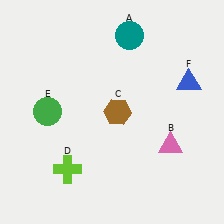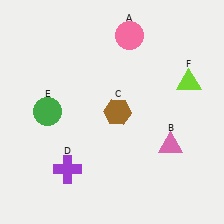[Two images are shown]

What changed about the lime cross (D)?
In Image 1, D is lime. In Image 2, it changed to purple.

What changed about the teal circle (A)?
In Image 1, A is teal. In Image 2, it changed to pink.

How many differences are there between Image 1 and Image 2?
There are 3 differences between the two images.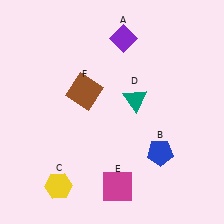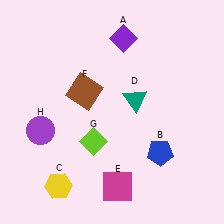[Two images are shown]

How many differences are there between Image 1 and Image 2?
There are 2 differences between the two images.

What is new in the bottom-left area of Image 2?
A lime diamond (G) was added in the bottom-left area of Image 2.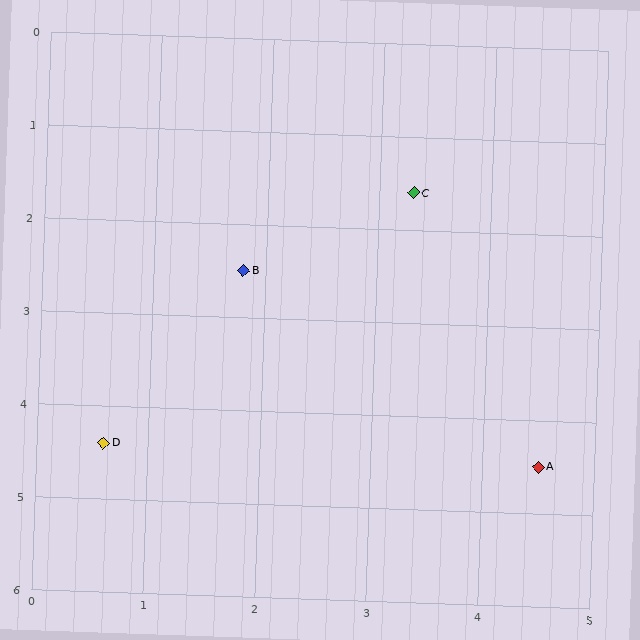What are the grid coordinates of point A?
Point A is at approximately (4.5, 4.5).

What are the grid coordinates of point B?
Point B is at approximately (1.8, 2.5).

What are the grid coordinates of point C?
Point C is at approximately (3.3, 1.6).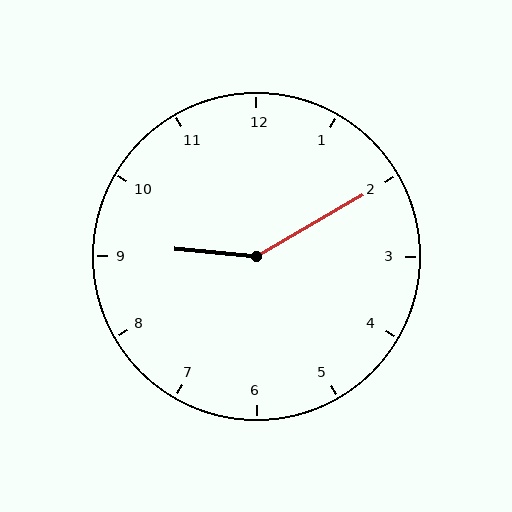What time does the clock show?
9:10.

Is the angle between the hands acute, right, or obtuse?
It is obtuse.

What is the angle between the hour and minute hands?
Approximately 145 degrees.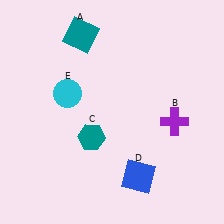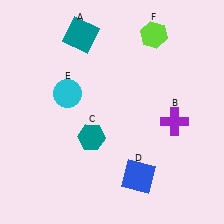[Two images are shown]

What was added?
A lime hexagon (F) was added in Image 2.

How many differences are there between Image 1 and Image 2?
There is 1 difference between the two images.